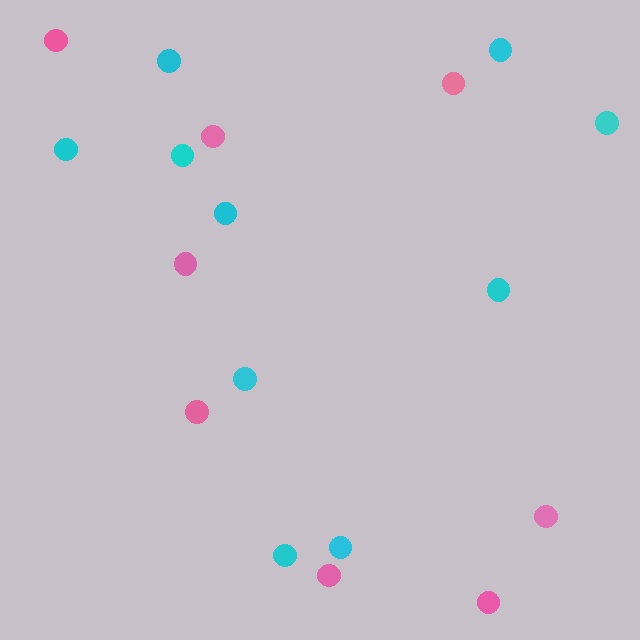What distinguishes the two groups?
There are 2 groups: one group of pink circles (8) and one group of cyan circles (10).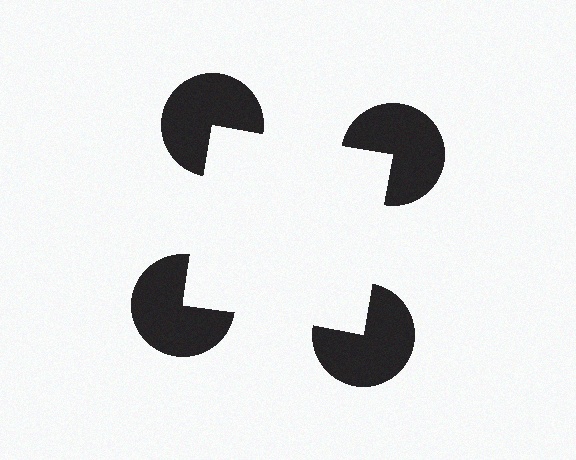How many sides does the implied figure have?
4 sides.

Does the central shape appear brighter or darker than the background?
It typically appears slightly brighter than the background, even though no actual brightness change is drawn.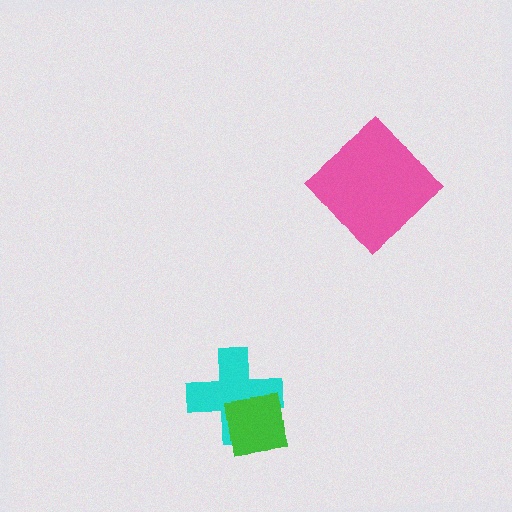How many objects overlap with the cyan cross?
1 object overlaps with the cyan cross.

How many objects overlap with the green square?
1 object overlaps with the green square.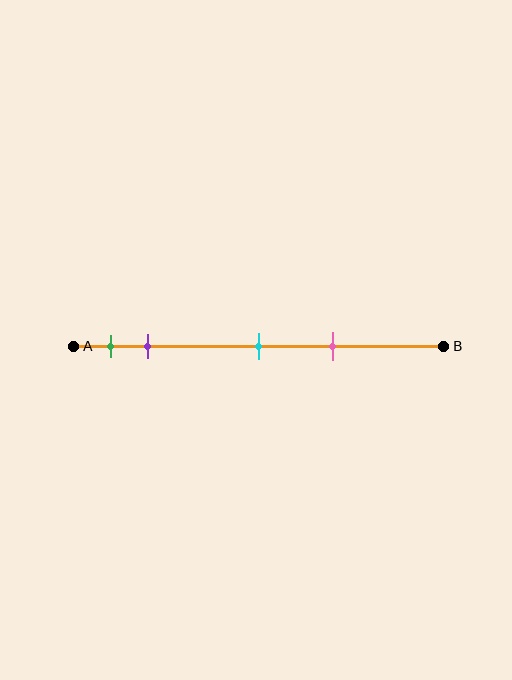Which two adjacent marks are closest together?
The green and purple marks are the closest adjacent pair.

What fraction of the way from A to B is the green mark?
The green mark is approximately 10% (0.1) of the way from A to B.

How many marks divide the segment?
There are 4 marks dividing the segment.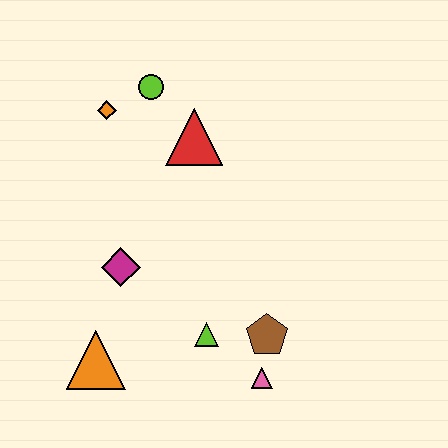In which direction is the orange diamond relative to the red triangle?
The orange diamond is to the left of the red triangle.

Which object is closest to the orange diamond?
The lime circle is closest to the orange diamond.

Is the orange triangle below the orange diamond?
Yes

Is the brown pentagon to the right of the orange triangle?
Yes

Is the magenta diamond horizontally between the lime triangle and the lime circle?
No